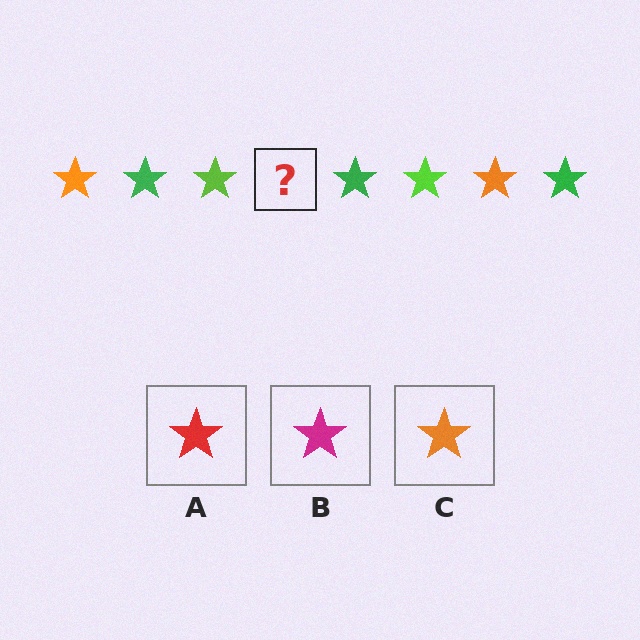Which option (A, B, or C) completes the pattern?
C.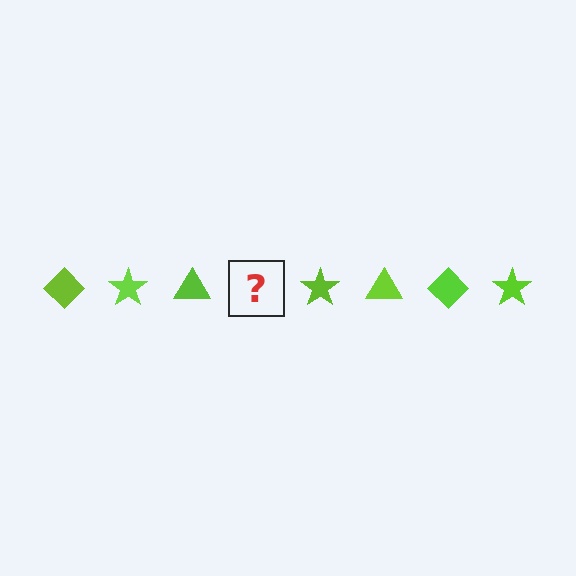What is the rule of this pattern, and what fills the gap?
The rule is that the pattern cycles through diamond, star, triangle shapes in lime. The gap should be filled with a lime diamond.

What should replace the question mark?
The question mark should be replaced with a lime diamond.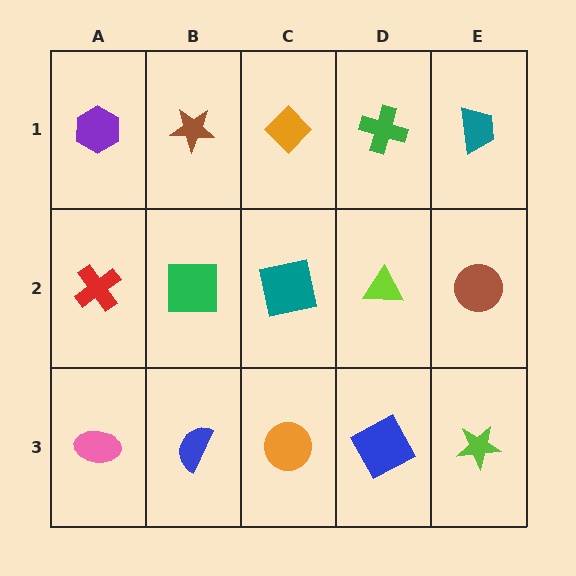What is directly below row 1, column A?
A red cross.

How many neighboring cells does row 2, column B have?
4.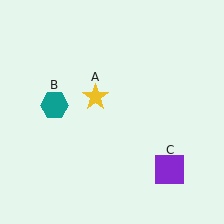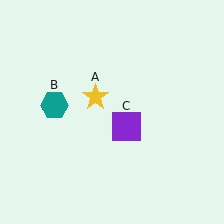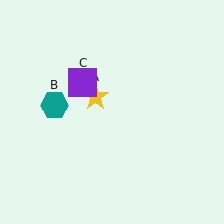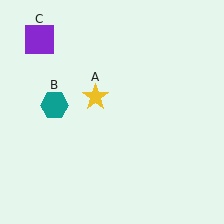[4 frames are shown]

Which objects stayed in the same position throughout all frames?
Yellow star (object A) and teal hexagon (object B) remained stationary.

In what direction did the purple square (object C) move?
The purple square (object C) moved up and to the left.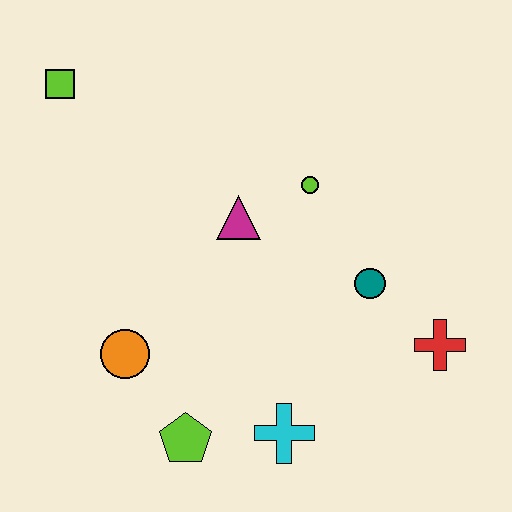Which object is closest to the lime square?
The magenta triangle is closest to the lime square.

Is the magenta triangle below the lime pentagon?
No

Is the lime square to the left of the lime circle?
Yes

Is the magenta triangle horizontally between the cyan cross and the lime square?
Yes